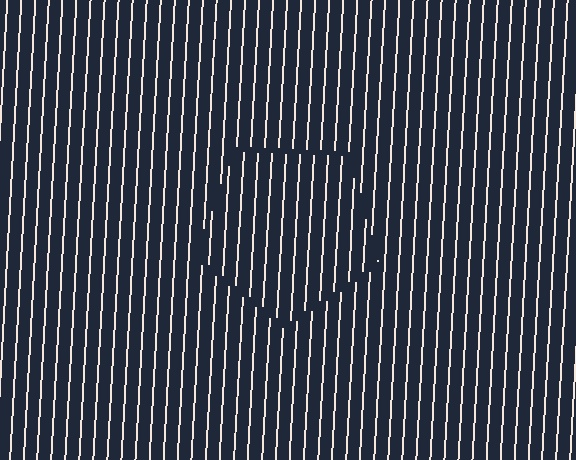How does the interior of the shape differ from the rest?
The interior of the shape contains the same grating, shifted by half a period — the contour is defined by the phase discontinuity where line-ends from the inner and outer gratings abut.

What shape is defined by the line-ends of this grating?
An illusory pentagon. The interior of the shape contains the same grating, shifted by half a period — the contour is defined by the phase discontinuity where line-ends from the inner and outer gratings abut.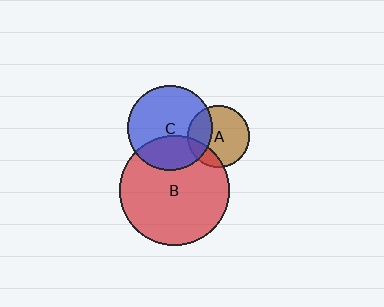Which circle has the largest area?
Circle B (red).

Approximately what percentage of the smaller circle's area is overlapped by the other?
Approximately 30%.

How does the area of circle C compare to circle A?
Approximately 1.9 times.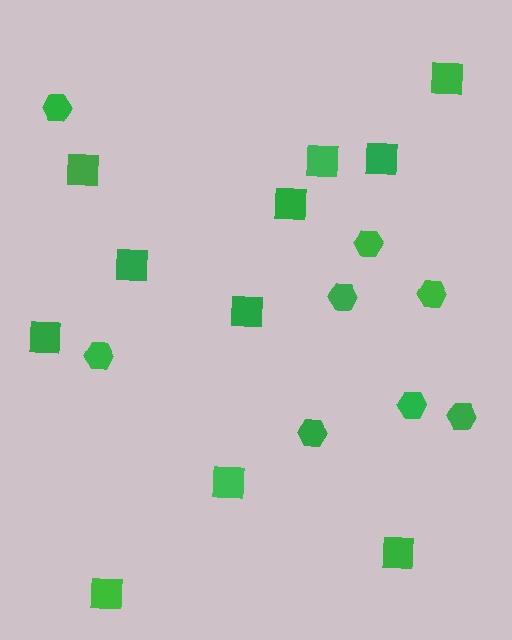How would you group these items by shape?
There are 2 groups: one group of squares (11) and one group of hexagons (8).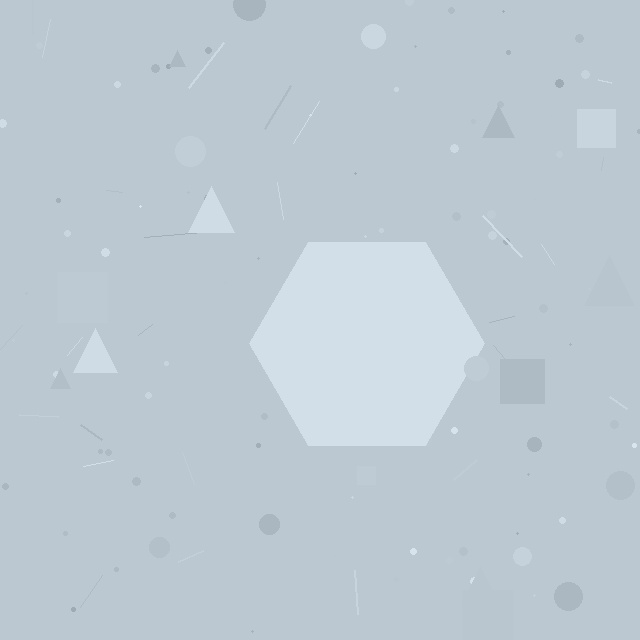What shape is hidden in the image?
A hexagon is hidden in the image.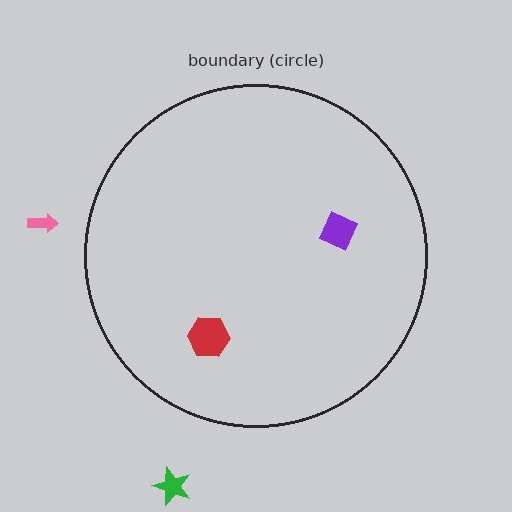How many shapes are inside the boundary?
2 inside, 2 outside.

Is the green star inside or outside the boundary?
Outside.